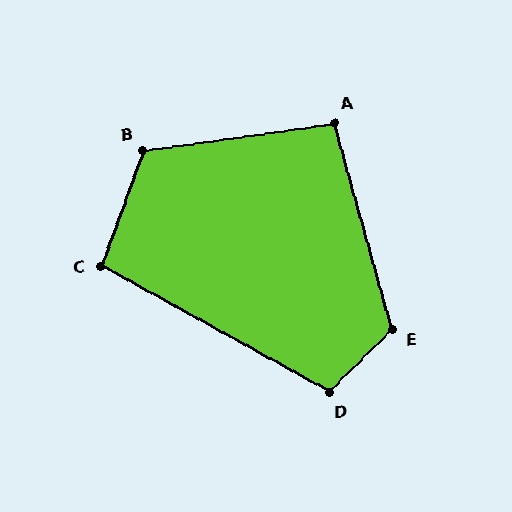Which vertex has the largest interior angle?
E, at approximately 119 degrees.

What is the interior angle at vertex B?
Approximately 118 degrees (obtuse).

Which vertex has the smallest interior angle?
A, at approximately 97 degrees.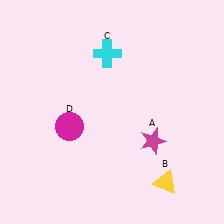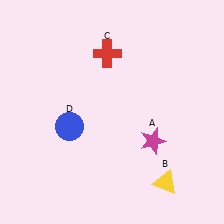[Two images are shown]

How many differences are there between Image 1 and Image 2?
There are 2 differences between the two images.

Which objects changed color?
C changed from cyan to red. D changed from magenta to blue.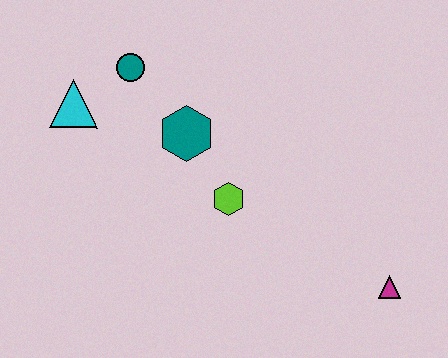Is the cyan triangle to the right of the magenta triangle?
No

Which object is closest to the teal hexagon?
The lime hexagon is closest to the teal hexagon.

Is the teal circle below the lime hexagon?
No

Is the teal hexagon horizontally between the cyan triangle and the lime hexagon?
Yes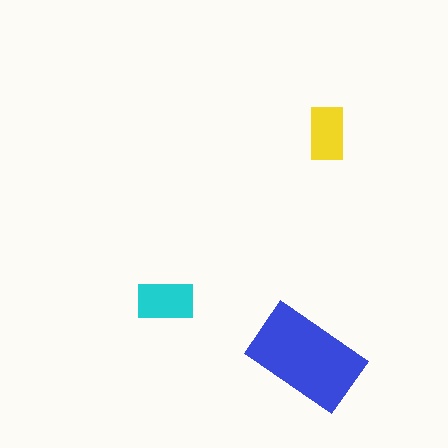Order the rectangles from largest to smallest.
the blue one, the cyan one, the yellow one.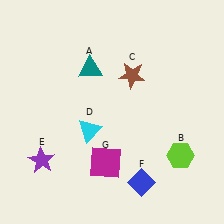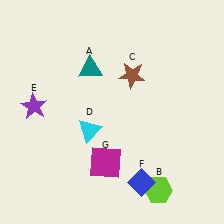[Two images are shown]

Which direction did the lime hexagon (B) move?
The lime hexagon (B) moved down.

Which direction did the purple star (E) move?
The purple star (E) moved up.